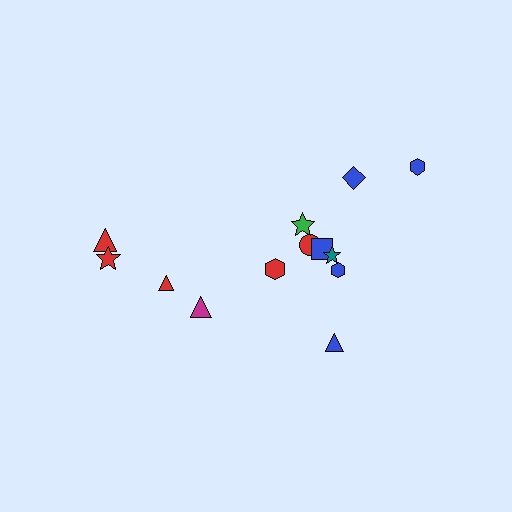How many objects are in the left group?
There are 5 objects.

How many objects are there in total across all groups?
There are 13 objects.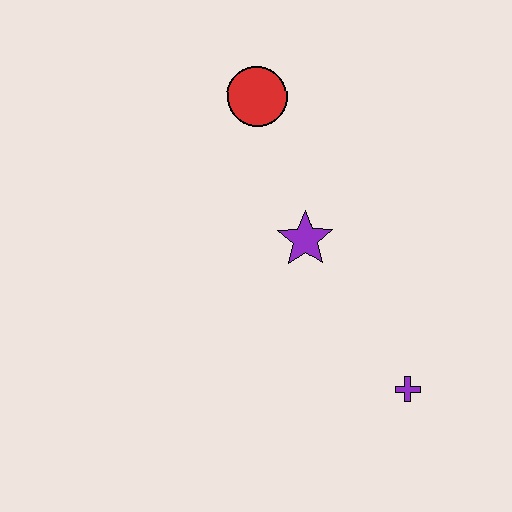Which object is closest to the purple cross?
The purple star is closest to the purple cross.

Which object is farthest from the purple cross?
The red circle is farthest from the purple cross.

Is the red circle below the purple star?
No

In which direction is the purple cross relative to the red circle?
The purple cross is below the red circle.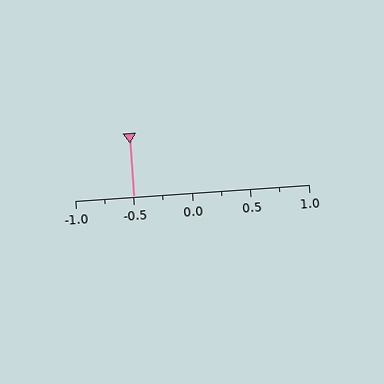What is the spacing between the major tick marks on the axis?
The major ticks are spaced 0.5 apart.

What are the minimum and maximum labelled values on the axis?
The axis runs from -1.0 to 1.0.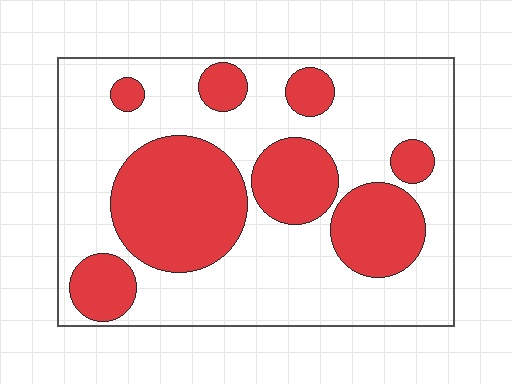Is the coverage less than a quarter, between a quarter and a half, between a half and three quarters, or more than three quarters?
Between a quarter and a half.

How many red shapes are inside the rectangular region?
8.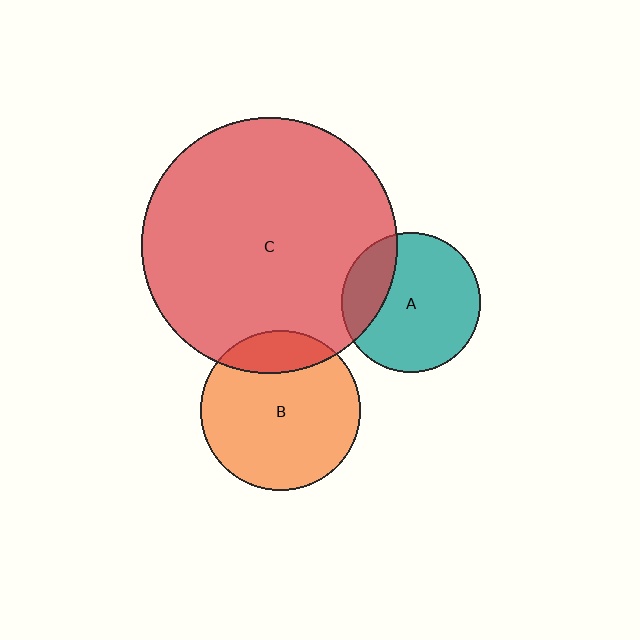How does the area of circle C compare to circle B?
Approximately 2.6 times.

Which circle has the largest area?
Circle C (red).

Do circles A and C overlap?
Yes.